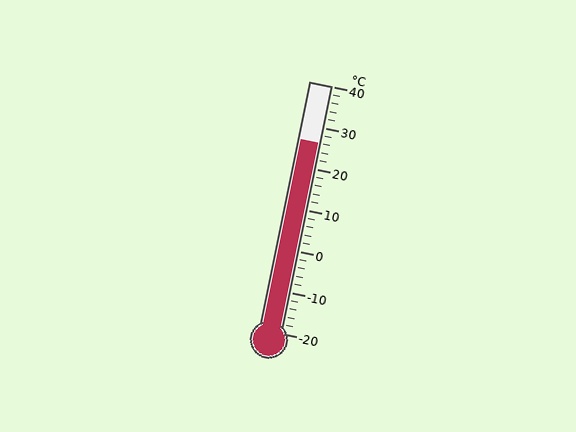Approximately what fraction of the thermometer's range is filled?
The thermometer is filled to approximately 75% of its range.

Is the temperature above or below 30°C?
The temperature is below 30°C.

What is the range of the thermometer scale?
The thermometer scale ranges from -20°C to 40°C.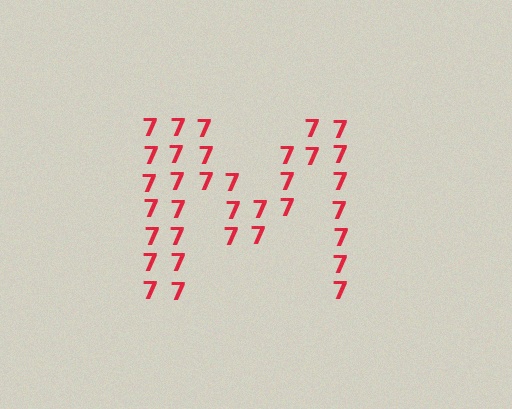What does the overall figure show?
The overall figure shows the letter M.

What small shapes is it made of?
It is made of small digit 7's.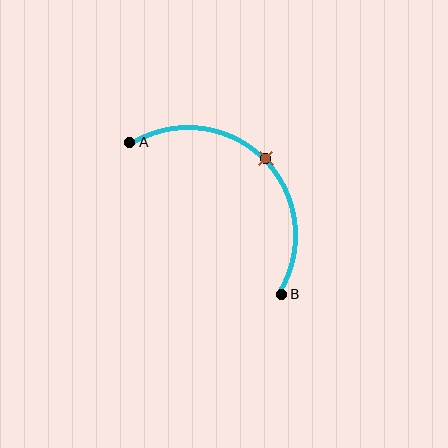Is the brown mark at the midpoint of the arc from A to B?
Yes. The brown mark lies on the arc at equal arc-length from both A and B — it is the arc midpoint.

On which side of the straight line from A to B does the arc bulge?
The arc bulges above and to the right of the straight line connecting A and B.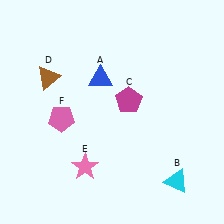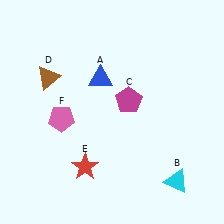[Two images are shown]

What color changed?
The star (E) changed from pink in Image 1 to red in Image 2.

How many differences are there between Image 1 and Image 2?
There is 1 difference between the two images.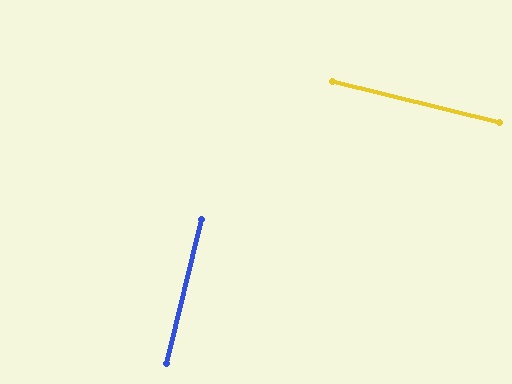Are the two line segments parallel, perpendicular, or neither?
Perpendicular — they meet at approximately 90°.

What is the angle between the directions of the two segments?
Approximately 90 degrees.